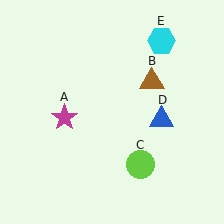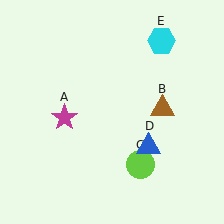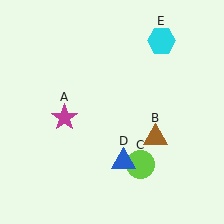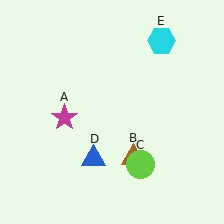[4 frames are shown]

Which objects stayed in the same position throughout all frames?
Magenta star (object A) and lime circle (object C) and cyan hexagon (object E) remained stationary.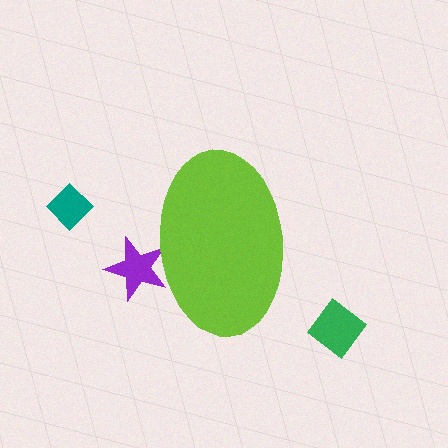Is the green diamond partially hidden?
No, the green diamond is fully visible.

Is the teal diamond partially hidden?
No, the teal diamond is fully visible.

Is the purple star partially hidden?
Yes, the purple star is partially hidden behind the lime ellipse.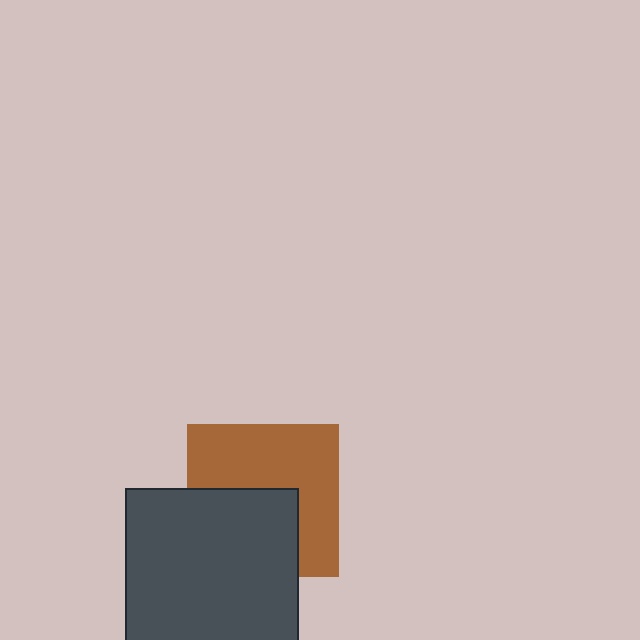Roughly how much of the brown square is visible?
About half of it is visible (roughly 57%).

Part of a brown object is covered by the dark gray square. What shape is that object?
It is a square.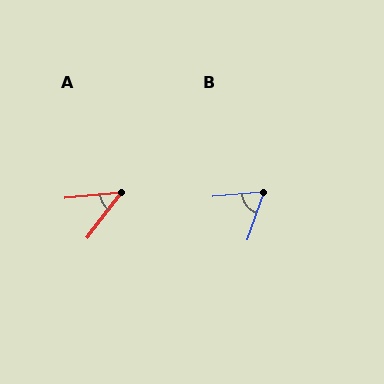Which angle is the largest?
B, at approximately 66 degrees.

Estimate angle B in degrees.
Approximately 66 degrees.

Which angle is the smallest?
A, at approximately 47 degrees.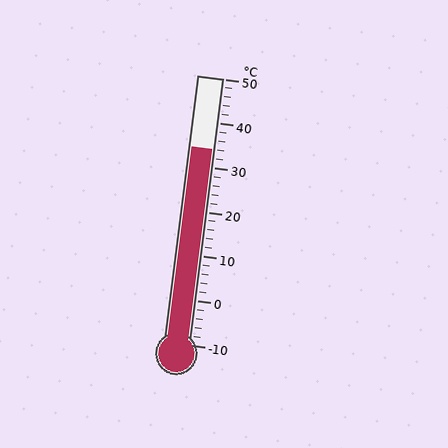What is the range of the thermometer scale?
The thermometer scale ranges from -10°C to 50°C.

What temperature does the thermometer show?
The thermometer shows approximately 34°C.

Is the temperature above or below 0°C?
The temperature is above 0°C.